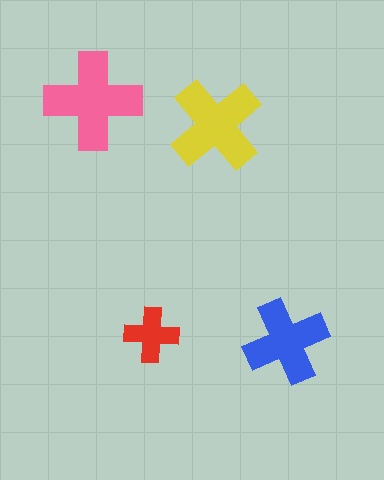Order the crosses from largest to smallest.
the pink one, the yellow one, the blue one, the red one.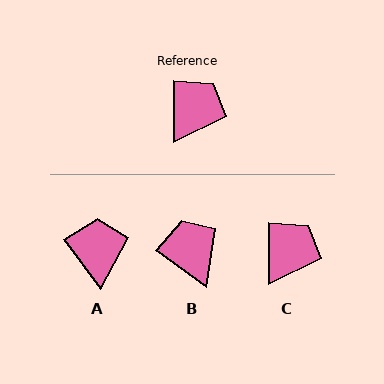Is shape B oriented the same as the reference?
No, it is off by about 55 degrees.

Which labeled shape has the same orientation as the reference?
C.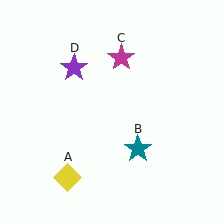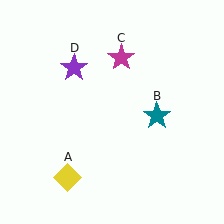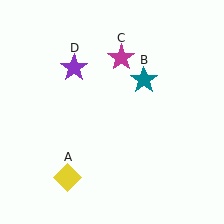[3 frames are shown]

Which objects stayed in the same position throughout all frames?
Yellow diamond (object A) and magenta star (object C) and purple star (object D) remained stationary.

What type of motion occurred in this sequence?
The teal star (object B) rotated counterclockwise around the center of the scene.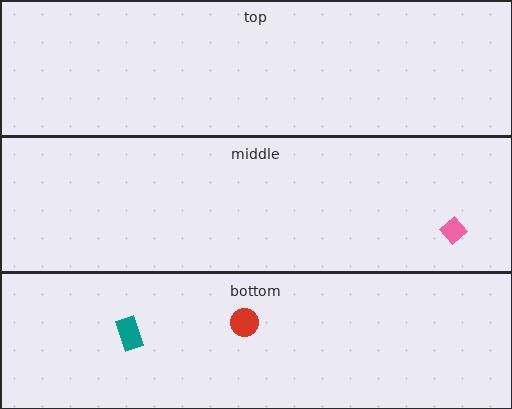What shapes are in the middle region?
The pink diamond.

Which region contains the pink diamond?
The middle region.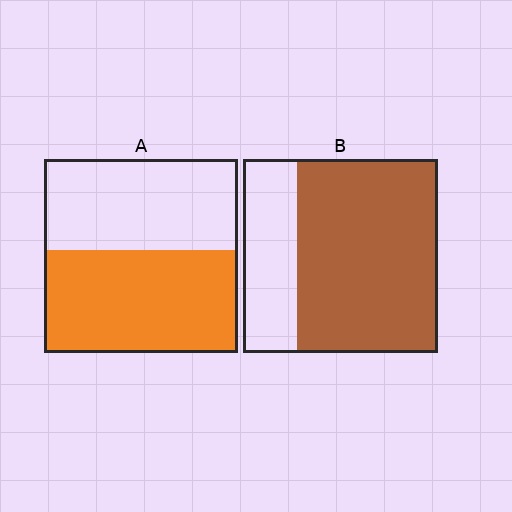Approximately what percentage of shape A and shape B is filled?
A is approximately 55% and B is approximately 70%.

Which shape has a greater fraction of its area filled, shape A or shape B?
Shape B.